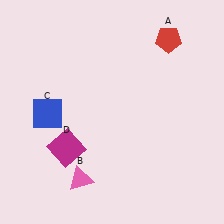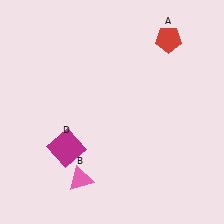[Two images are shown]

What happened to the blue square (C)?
The blue square (C) was removed in Image 2. It was in the bottom-left area of Image 1.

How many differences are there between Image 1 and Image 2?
There is 1 difference between the two images.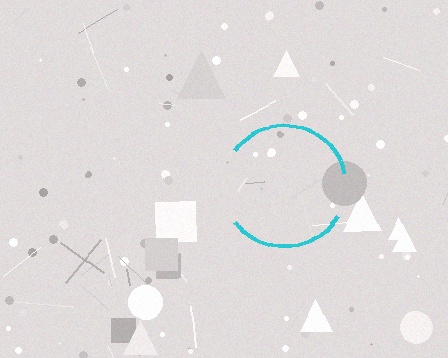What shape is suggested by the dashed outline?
The dashed outline suggests a circle.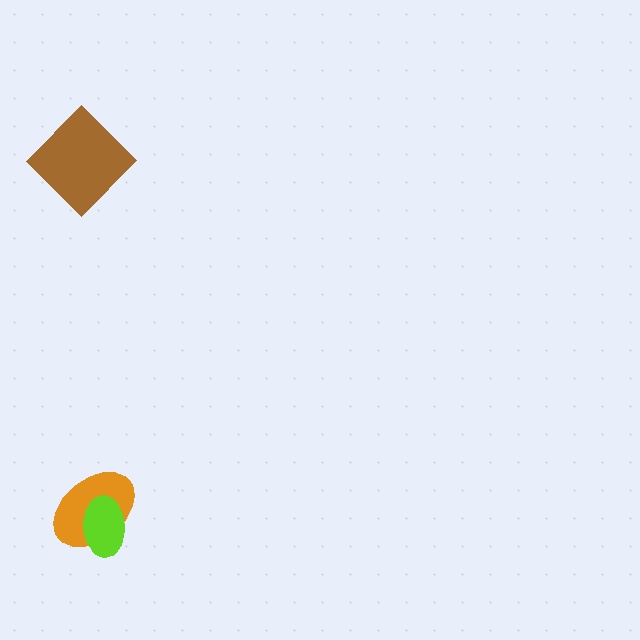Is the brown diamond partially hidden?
No, no other shape covers it.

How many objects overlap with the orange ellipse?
1 object overlaps with the orange ellipse.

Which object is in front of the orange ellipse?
The lime ellipse is in front of the orange ellipse.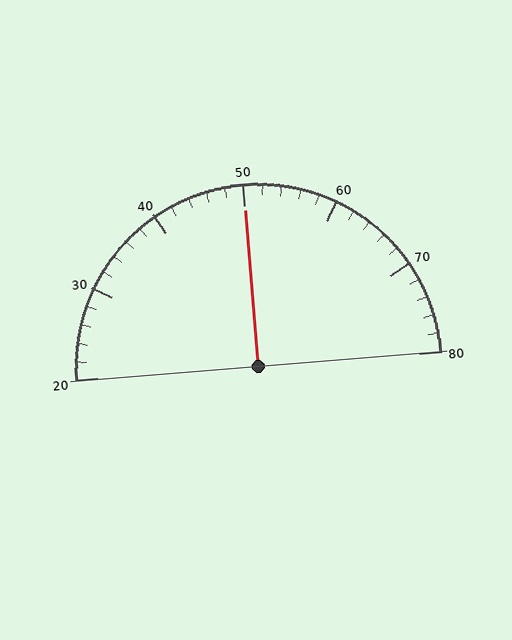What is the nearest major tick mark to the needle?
The nearest major tick mark is 50.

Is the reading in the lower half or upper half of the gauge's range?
The reading is in the upper half of the range (20 to 80).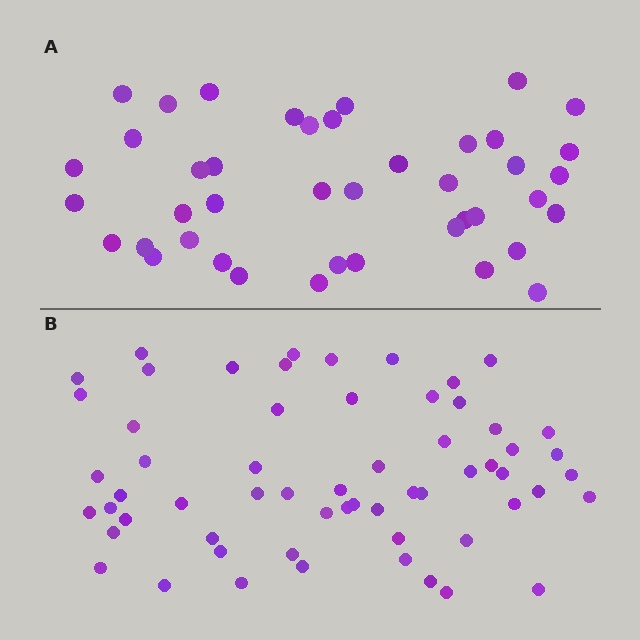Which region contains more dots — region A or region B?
Region B (the bottom region) has more dots.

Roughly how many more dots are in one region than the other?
Region B has approximately 20 more dots than region A.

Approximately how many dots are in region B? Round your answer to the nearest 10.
About 60 dots.